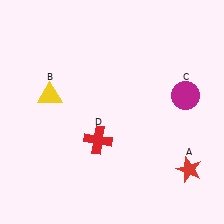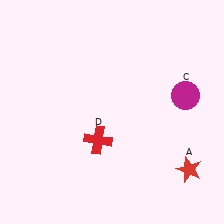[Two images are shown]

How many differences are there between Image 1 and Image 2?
There is 1 difference between the two images.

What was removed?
The yellow triangle (B) was removed in Image 2.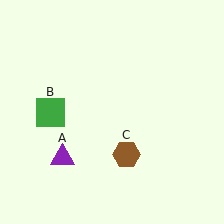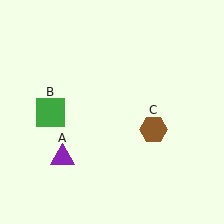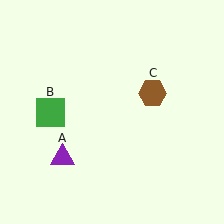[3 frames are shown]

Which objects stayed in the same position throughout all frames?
Purple triangle (object A) and green square (object B) remained stationary.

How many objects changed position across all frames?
1 object changed position: brown hexagon (object C).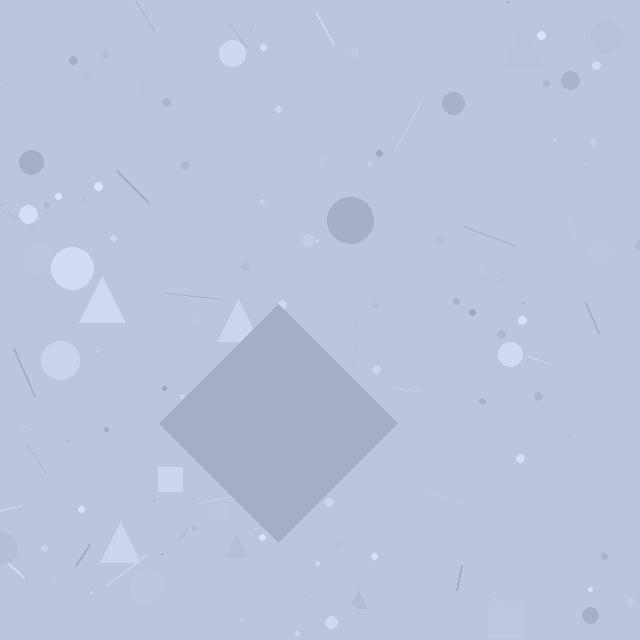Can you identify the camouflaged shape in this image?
The camouflaged shape is a diamond.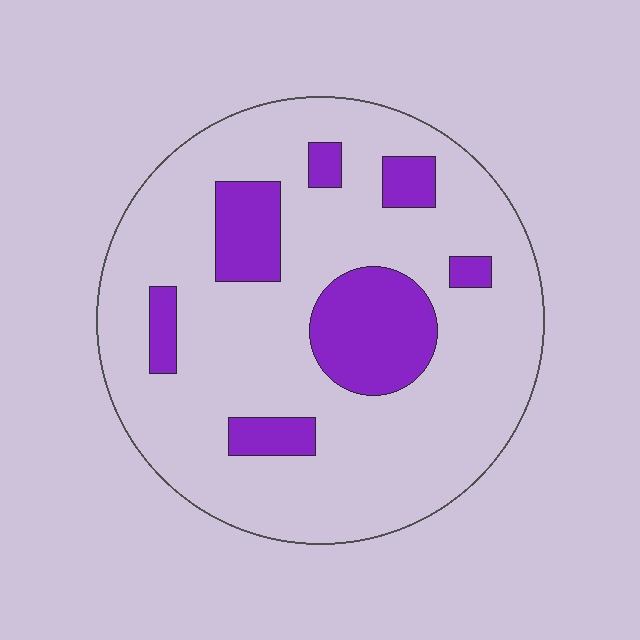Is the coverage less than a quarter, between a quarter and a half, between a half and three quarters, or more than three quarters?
Less than a quarter.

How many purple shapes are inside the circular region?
7.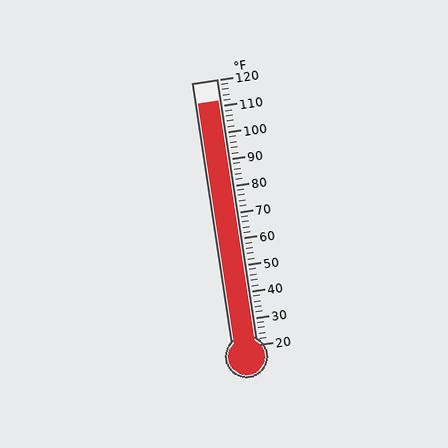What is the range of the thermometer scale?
The thermometer scale ranges from 20°F to 120°F.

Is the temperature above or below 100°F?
The temperature is above 100°F.